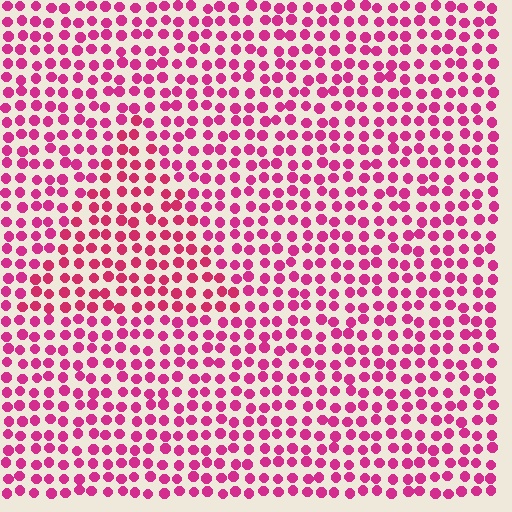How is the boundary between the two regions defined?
The boundary is defined purely by a slight shift in hue (about 14 degrees). Spacing, size, and orientation are identical on both sides.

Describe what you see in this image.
The image is filled with small magenta elements in a uniform arrangement. A triangle-shaped region is visible where the elements are tinted to a slightly different hue, forming a subtle color boundary.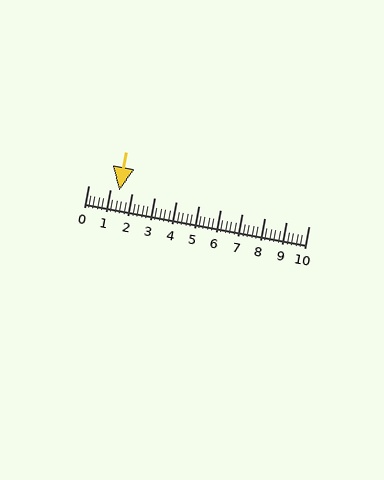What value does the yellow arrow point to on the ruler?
The yellow arrow points to approximately 1.4.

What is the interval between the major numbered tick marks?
The major tick marks are spaced 1 units apart.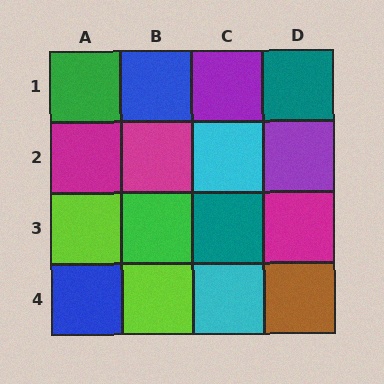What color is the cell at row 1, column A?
Green.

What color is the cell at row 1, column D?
Teal.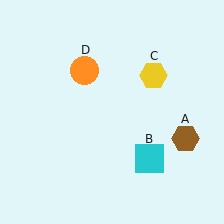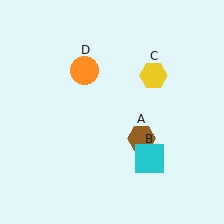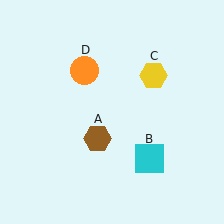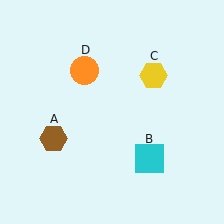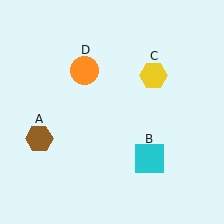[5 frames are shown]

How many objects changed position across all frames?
1 object changed position: brown hexagon (object A).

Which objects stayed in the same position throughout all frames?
Cyan square (object B) and yellow hexagon (object C) and orange circle (object D) remained stationary.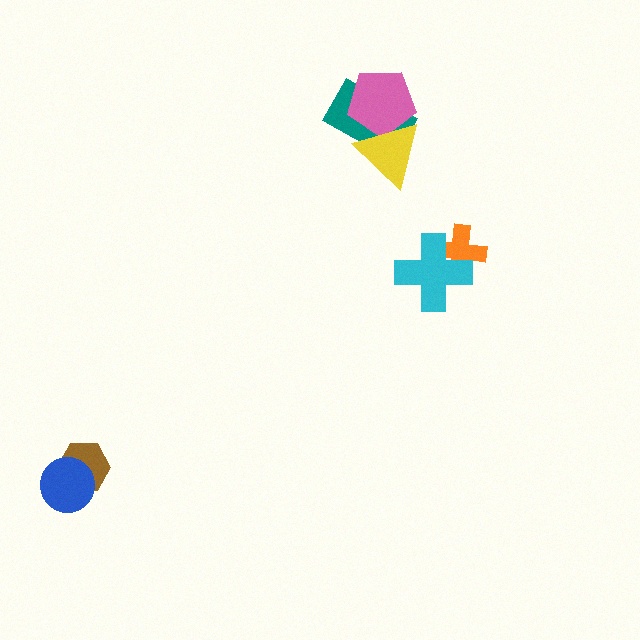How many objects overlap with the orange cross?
1 object overlaps with the orange cross.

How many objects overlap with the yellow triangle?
2 objects overlap with the yellow triangle.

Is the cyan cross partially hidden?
No, no other shape covers it.